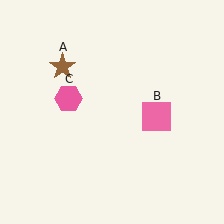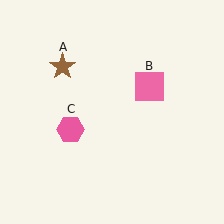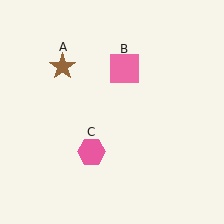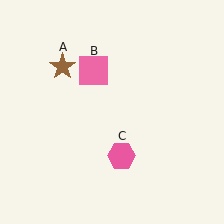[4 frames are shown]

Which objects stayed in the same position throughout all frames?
Brown star (object A) remained stationary.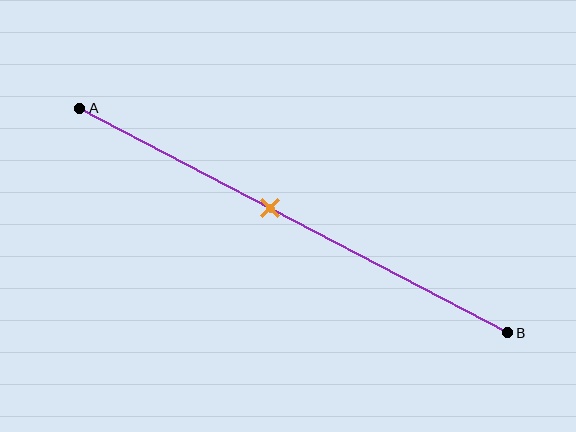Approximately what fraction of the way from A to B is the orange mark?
The orange mark is approximately 45% of the way from A to B.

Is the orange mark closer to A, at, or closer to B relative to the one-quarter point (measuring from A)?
The orange mark is closer to point B than the one-quarter point of segment AB.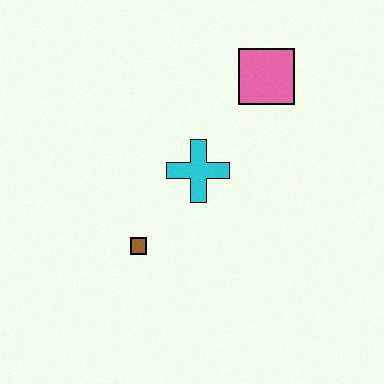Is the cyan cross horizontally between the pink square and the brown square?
Yes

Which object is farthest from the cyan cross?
The pink square is farthest from the cyan cross.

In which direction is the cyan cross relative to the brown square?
The cyan cross is above the brown square.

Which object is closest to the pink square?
The cyan cross is closest to the pink square.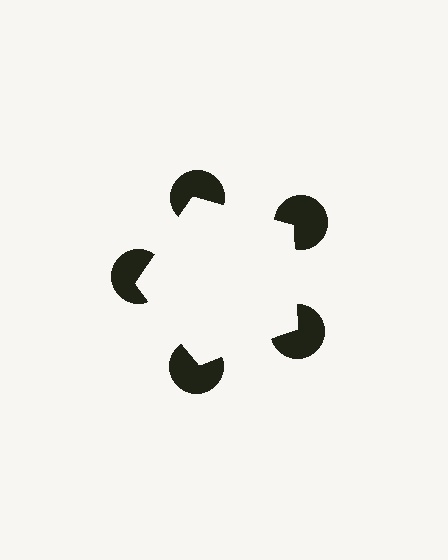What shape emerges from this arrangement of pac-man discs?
An illusory pentagon — its edges are inferred from the aligned wedge cuts in the pac-man discs, not physically drawn.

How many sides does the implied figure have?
5 sides.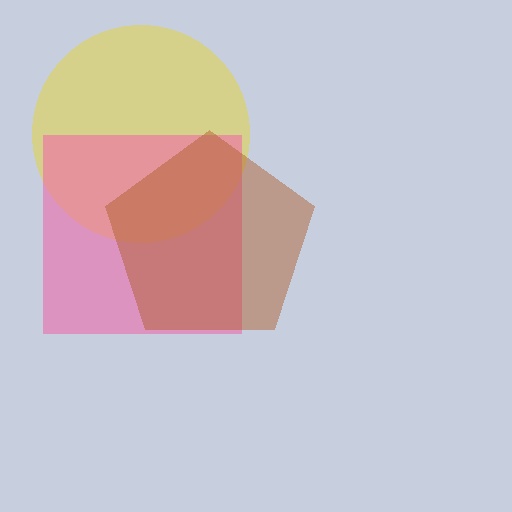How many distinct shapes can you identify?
There are 3 distinct shapes: a yellow circle, a pink square, a brown pentagon.